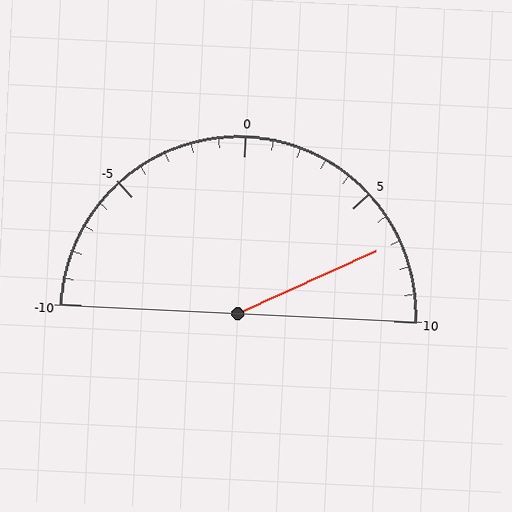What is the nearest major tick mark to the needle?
The nearest major tick mark is 5.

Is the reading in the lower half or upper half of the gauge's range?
The reading is in the upper half of the range (-10 to 10).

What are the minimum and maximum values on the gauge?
The gauge ranges from -10 to 10.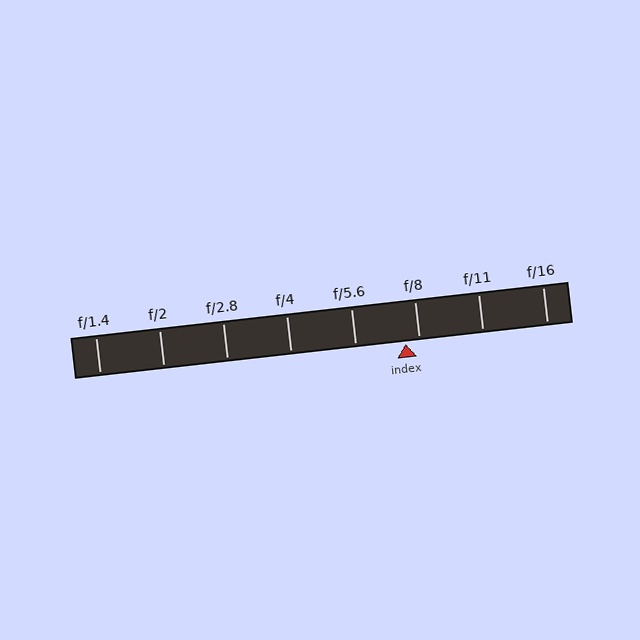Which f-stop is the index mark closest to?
The index mark is closest to f/8.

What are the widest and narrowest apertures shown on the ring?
The widest aperture shown is f/1.4 and the narrowest is f/16.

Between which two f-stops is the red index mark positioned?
The index mark is between f/5.6 and f/8.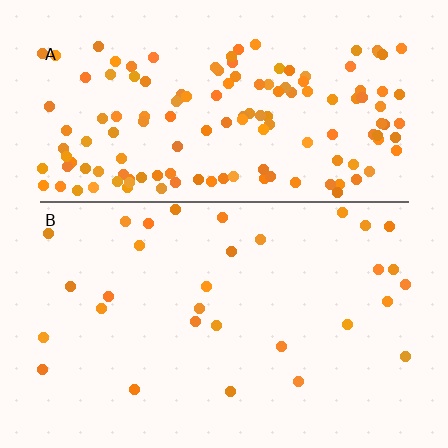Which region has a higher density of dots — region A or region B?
A (the top).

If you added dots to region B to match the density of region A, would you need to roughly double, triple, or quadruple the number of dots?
Approximately quadruple.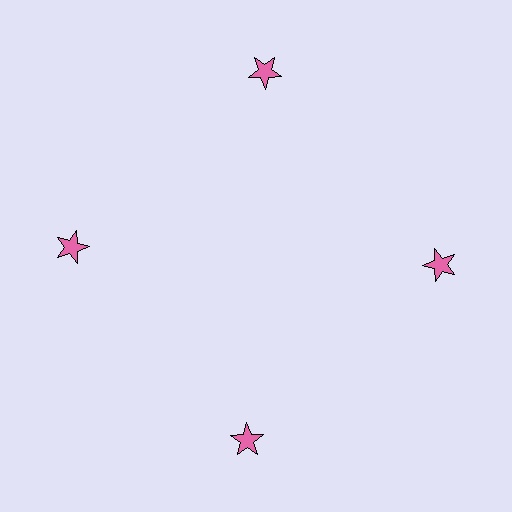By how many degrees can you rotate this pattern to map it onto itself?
The pattern maps onto itself every 90 degrees of rotation.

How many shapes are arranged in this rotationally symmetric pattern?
There are 4 shapes, arranged in 4 groups of 1.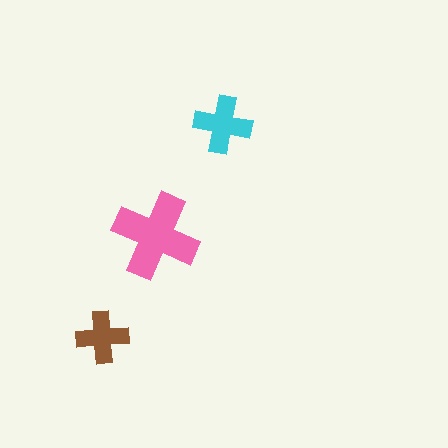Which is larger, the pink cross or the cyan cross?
The pink one.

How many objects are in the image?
There are 3 objects in the image.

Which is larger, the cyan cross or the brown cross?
The cyan one.